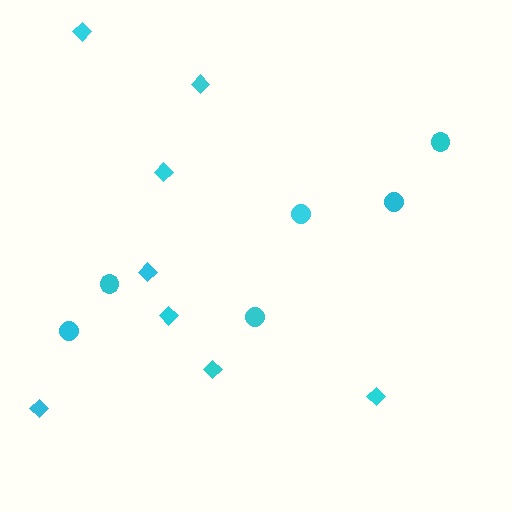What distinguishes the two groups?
There are 2 groups: one group of circles (6) and one group of diamonds (8).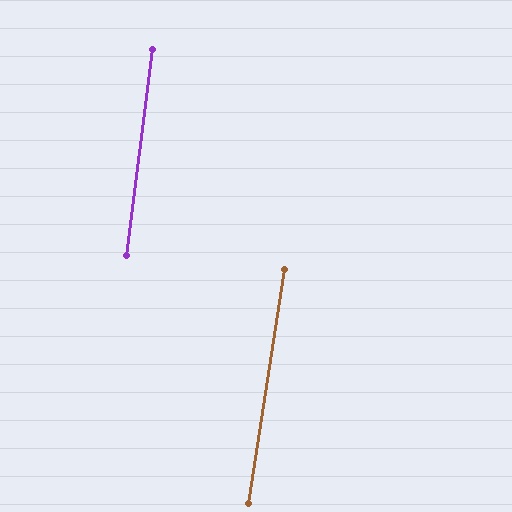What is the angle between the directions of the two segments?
Approximately 2 degrees.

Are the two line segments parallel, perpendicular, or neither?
Parallel — their directions differ by only 1.7°.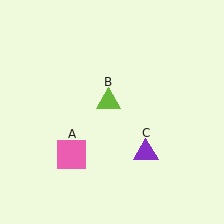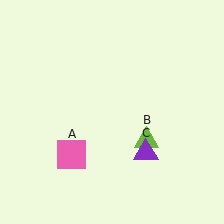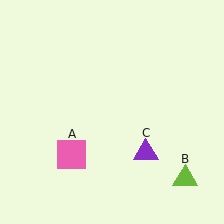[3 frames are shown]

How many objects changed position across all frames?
1 object changed position: lime triangle (object B).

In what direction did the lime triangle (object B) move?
The lime triangle (object B) moved down and to the right.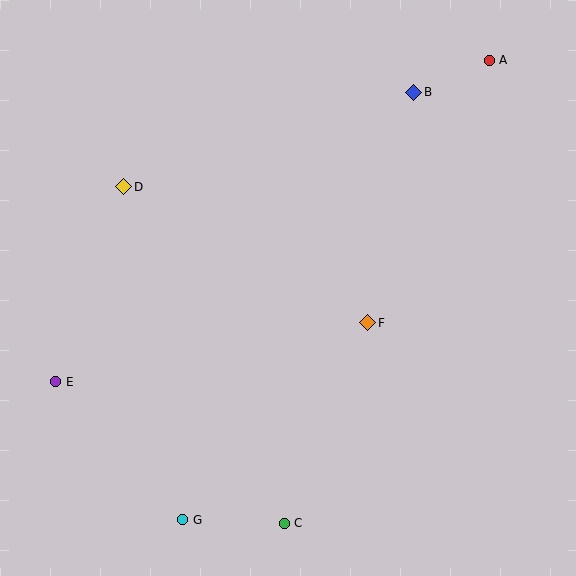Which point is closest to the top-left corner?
Point D is closest to the top-left corner.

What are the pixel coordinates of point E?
Point E is at (56, 382).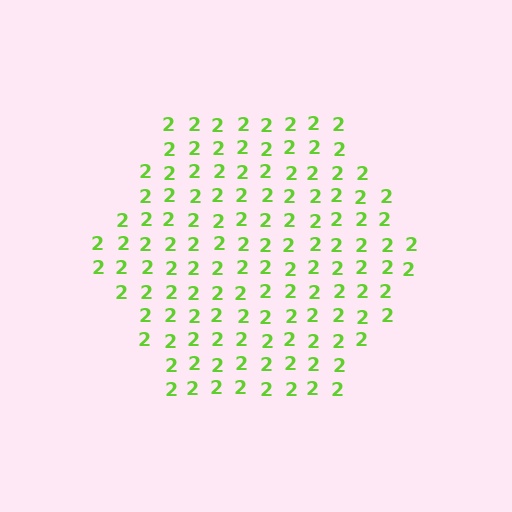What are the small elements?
The small elements are digit 2's.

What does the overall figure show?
The overall figure shows a hexagon.